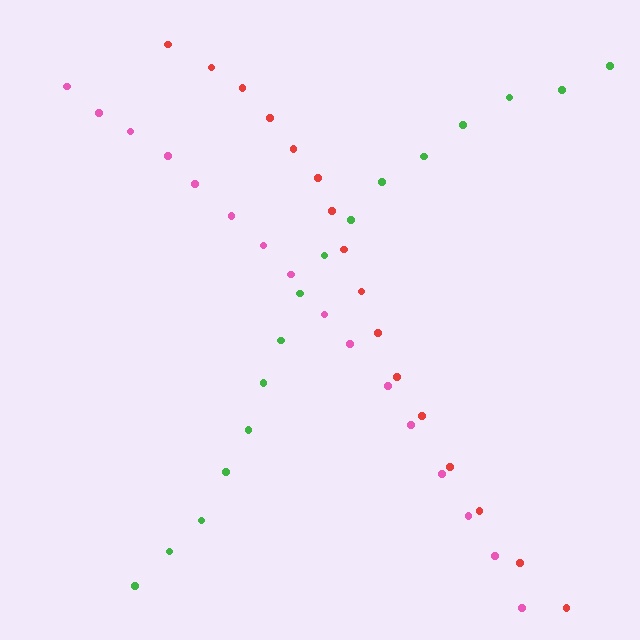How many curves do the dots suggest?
There are 3 distinct paths.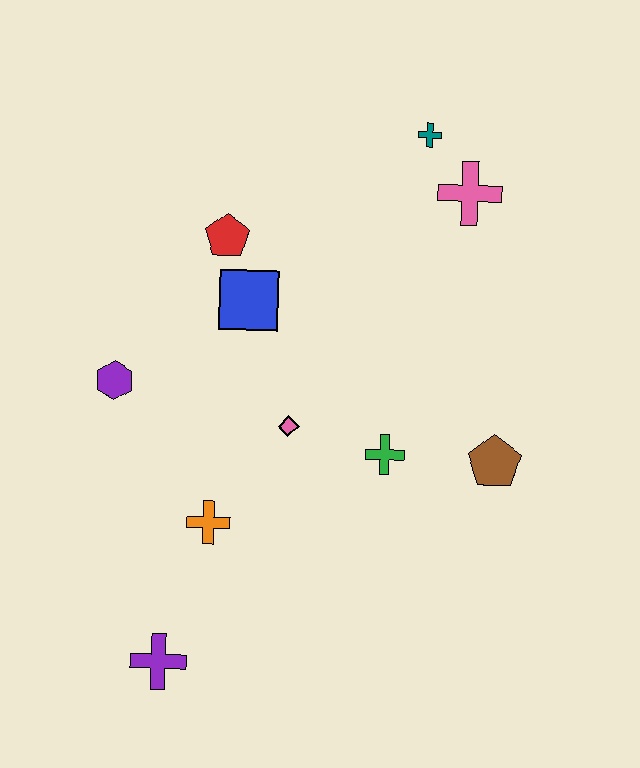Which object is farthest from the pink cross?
The purple cross is farthest from the pink cross.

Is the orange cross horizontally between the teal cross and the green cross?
No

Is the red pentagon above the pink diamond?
Yes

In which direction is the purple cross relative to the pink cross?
The purple cross is below the pink cross.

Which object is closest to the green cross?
The pink diamond is closest to the green cross.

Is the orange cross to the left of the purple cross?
No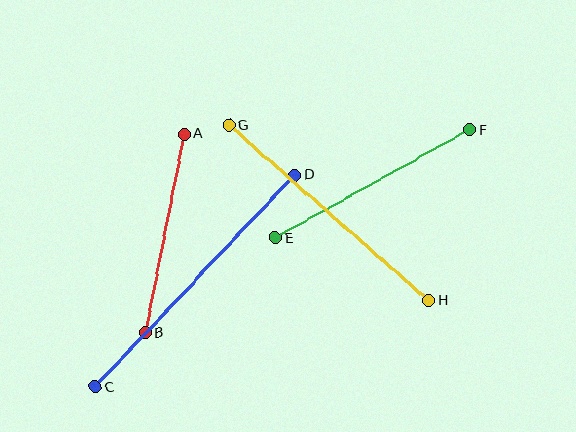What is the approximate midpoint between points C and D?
The midpoint is at approximately (195, 281) pixels.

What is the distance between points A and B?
The distance is approximately 202 pixels.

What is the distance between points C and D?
The distance is approximately 291 pixels.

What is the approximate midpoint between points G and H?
The midpoint is at approximately (329, 213) pixels.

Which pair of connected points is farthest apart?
Points C and D are farthest apart.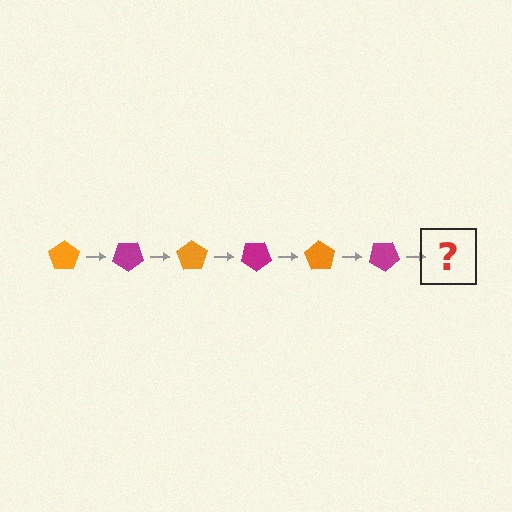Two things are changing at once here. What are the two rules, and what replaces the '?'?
The two rules are that it rotates 35 degrees each step and the color cycles through orange and magenta. The '?' should be an orange pentagon, rotated 210 degrees from the start.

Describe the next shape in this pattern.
It should be an orange pentagon, rotated 210 degrees from the start.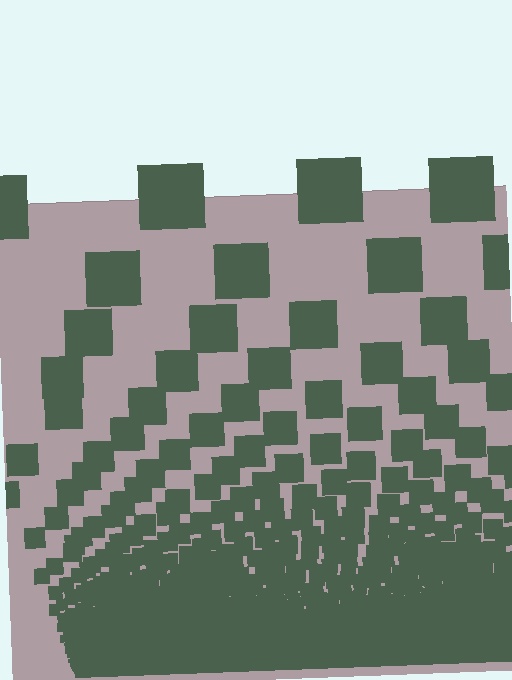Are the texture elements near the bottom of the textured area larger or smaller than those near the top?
Smaller. The gradient is inverted — elements near the bottom are smaller and denser.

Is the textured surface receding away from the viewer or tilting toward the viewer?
The surface appears to tilt toward the viewer. Texture elements get larger and sparser toward the top.